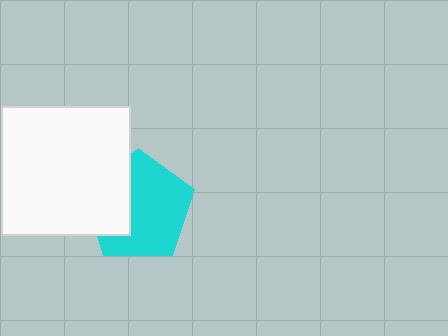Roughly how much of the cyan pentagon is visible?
Most of it is visible (roughly 66%).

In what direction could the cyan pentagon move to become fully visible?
The cyan pentagon could move right. That would shift it out from behind the white square entirely.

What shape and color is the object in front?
The object in front is a white square.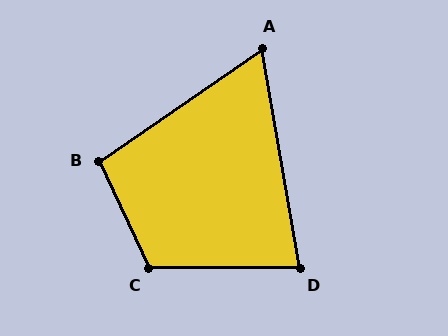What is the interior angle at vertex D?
Approximately 80 degrees (acute).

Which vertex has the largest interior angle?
C, at approximately 115 degrees.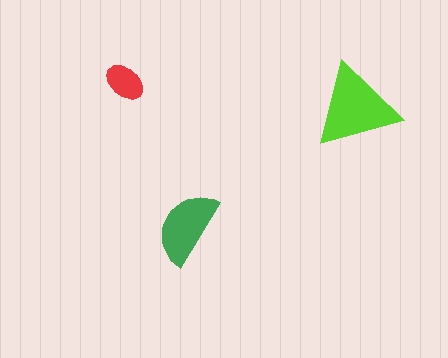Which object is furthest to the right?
The lime triangle is rightmost.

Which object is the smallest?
The red ellipse.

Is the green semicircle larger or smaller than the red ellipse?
Larger.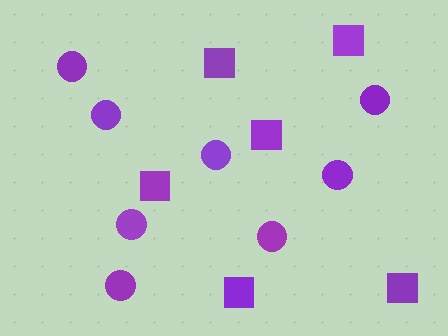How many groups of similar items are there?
There are 2 groups: one group of circles (8) and one group of squares (6).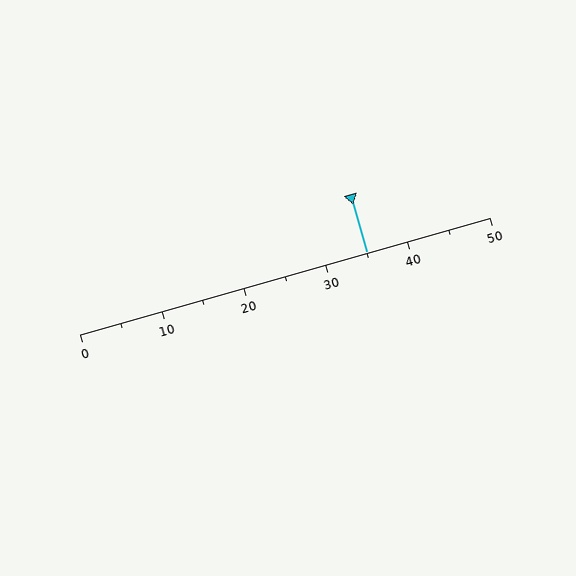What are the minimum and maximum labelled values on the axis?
The axis runs from 0 to 50.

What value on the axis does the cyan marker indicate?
The marker indicates approximately 35.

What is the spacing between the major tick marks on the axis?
The major ticks are spaced 10 apart.